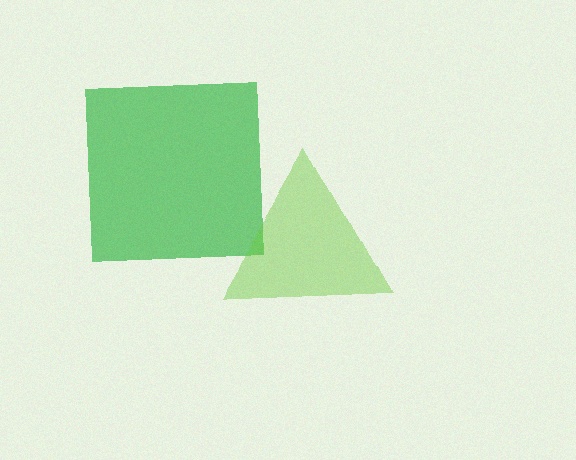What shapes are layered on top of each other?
The layered shapes are: a green square, a lime triangle.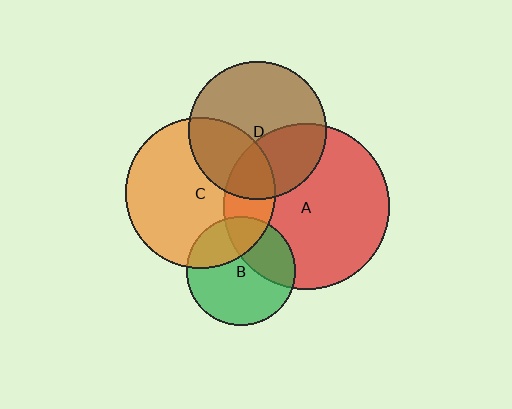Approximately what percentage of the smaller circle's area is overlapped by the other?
Approximately 35%.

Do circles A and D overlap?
Yes.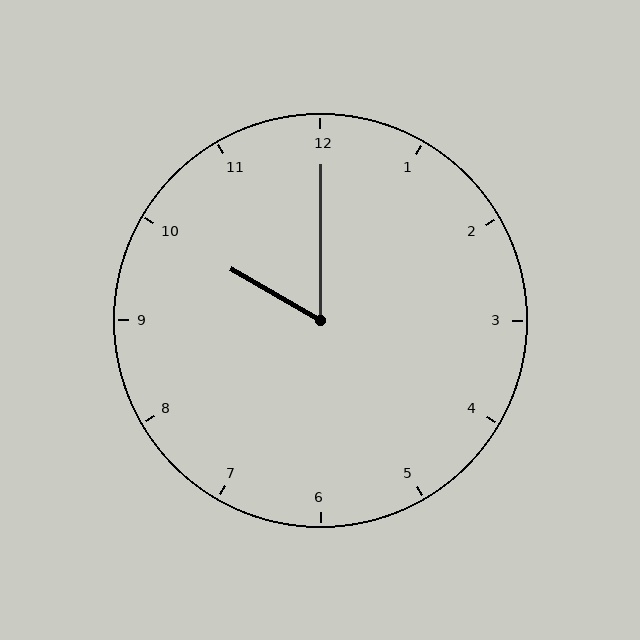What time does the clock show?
10:00.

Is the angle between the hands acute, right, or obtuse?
It is acute.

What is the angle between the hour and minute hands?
Approximately 60 degrees.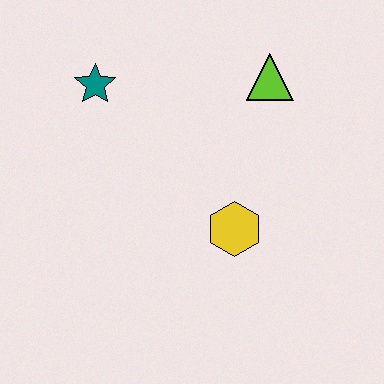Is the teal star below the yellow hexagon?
No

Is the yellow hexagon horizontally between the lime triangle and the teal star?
Yes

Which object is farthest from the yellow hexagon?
The teal star is farthest from the yellow hexagon.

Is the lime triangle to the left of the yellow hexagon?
No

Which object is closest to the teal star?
The lime triangle is closest to the teal star.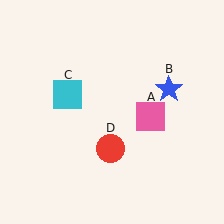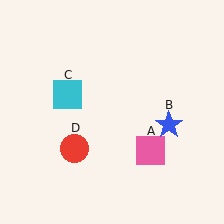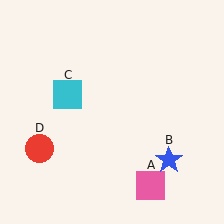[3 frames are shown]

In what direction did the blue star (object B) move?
The blue star (object B) moved down.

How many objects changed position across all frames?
3 objects changed position: pink square (object A), blue star (object B), red circle (object D).